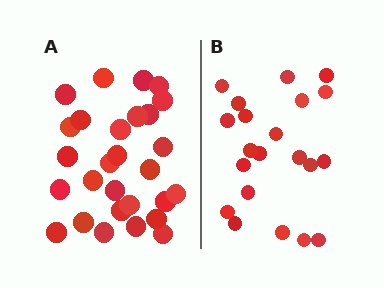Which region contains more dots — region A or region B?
Region A (the left region) has more dots.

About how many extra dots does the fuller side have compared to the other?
Region A has roughly 8 or so more dots than region B.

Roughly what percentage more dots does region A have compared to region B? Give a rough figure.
About 35% more.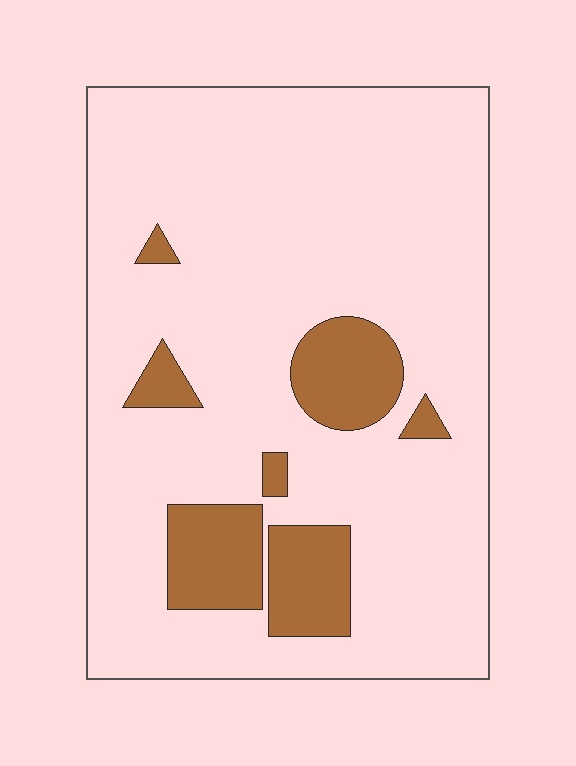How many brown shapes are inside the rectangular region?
7.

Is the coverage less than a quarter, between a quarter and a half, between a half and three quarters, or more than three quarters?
Less than a quarter.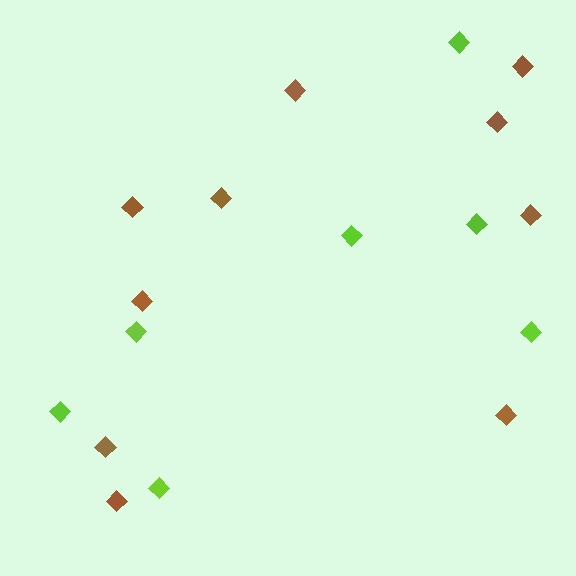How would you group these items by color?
There are 2 groups: one group of lime diamonds (7) and one group of brown diamonds (10).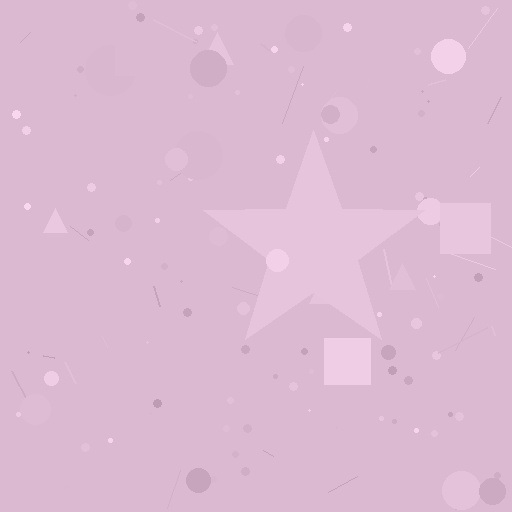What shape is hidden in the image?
A star is hidden in the image.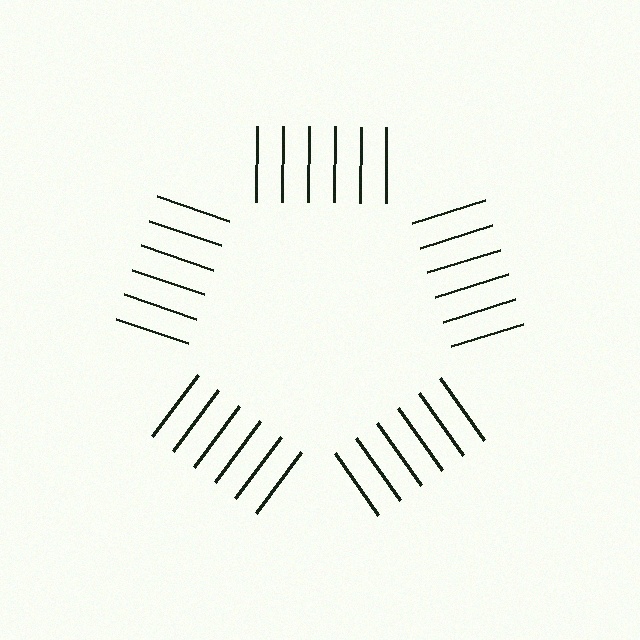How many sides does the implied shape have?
5 sides — the line-ends trace a pentagon.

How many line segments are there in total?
30 — 6 along each of the 5 edges.